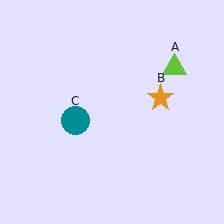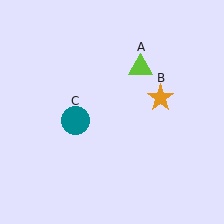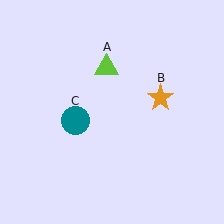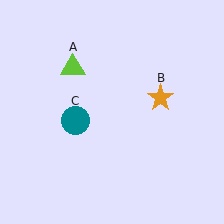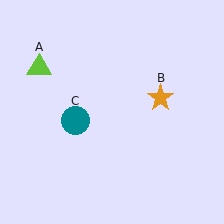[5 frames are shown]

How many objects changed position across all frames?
1 object changed position: lime triangle (object A).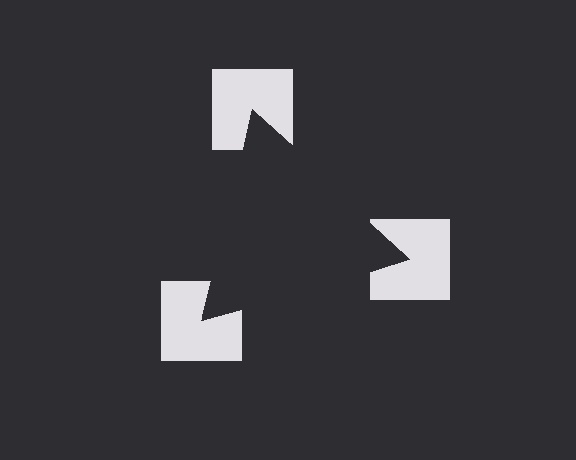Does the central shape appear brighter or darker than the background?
It typically appears slightly darker than the background, even though no actual brightness change is drawn.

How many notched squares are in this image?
There are 3 — one at each vertex of the illusory triangle.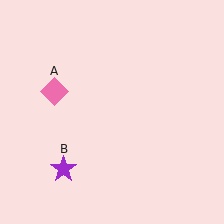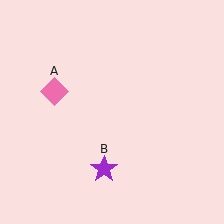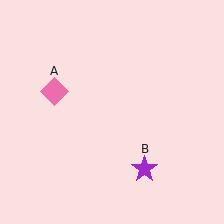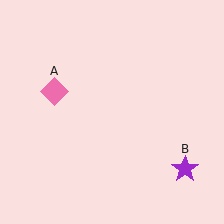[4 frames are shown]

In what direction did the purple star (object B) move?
The purple star (object B) moved right.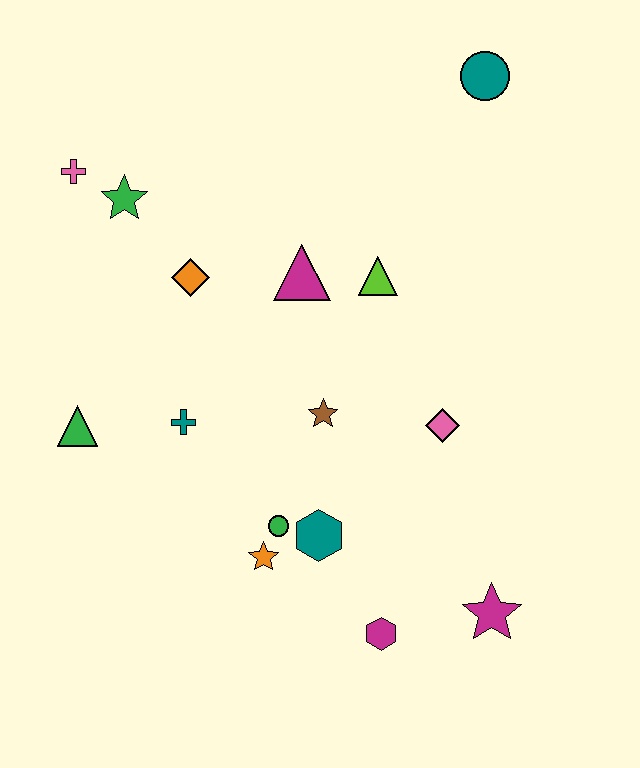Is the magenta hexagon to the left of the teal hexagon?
No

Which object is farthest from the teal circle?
The magenta hexagon is farthest from the teal circle.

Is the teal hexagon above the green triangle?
No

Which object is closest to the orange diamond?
The green star is closest to the orange diamond.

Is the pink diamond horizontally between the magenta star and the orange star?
Yes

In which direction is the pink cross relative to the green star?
The pink cross is to the left of the green star.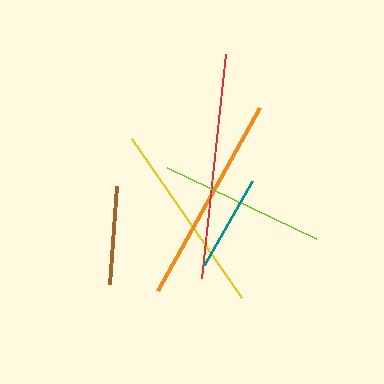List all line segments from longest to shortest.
From longest to shortest: red, orange, yellow, lime, brown, teal.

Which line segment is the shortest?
The teal line is the shortest at approximately 97 pixels.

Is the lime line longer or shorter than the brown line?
The lime line is longer than the brown line.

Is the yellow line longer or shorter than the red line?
The red line is longer than the yellow line.